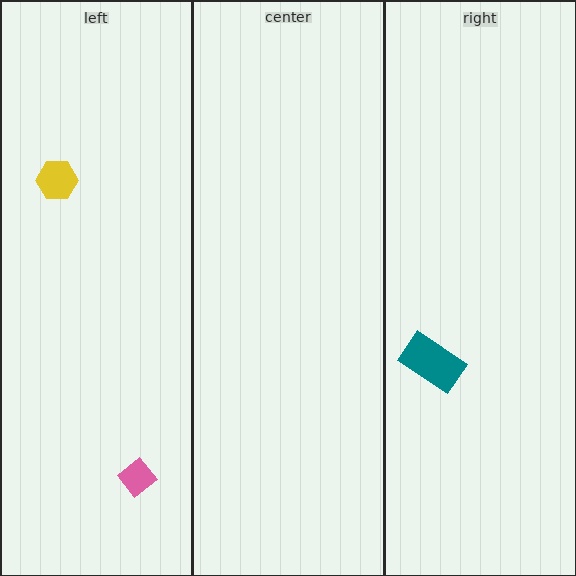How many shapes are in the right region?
1.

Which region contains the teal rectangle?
The right region.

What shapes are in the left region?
The pink diamond, the yellow hexagon.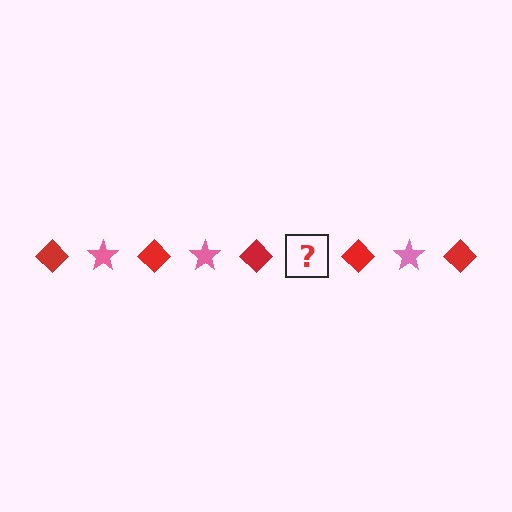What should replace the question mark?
The question mark should be replaced with a pink star.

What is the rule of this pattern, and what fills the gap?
The rule is that the pattern alternates between red diamond and pink star. The gap should be filled with a pink star.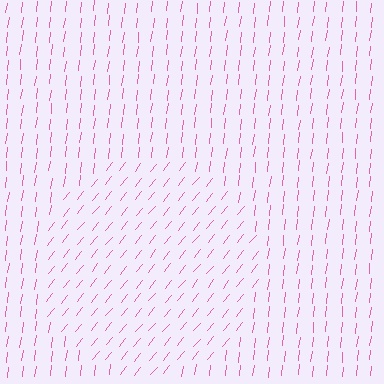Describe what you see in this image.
The image is filled with small pink line segments. A circle region in the image has lines oriented differently from the surrounding lines, creating a visible texture boundary.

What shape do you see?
I see a circle.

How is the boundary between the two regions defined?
The boundary is defined purely by a change in line orientation (approximately 32 degrees difference). All lines are the same color and thickness.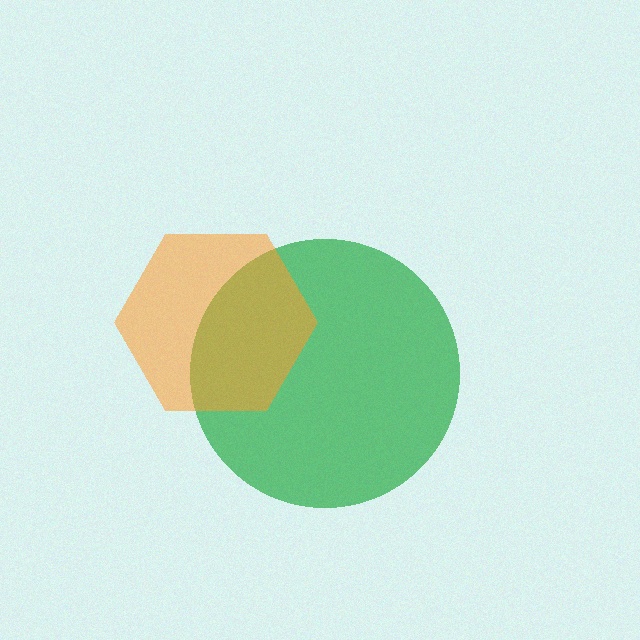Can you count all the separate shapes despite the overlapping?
Yes, there are 2 separate shapes.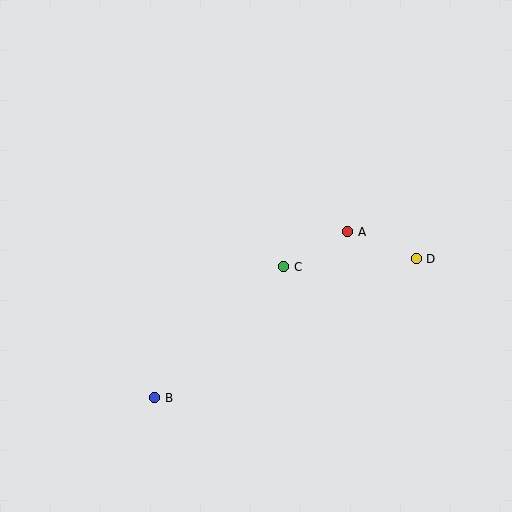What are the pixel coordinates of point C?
Point C is at (284, 267).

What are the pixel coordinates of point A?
Point A is at (348, 232).